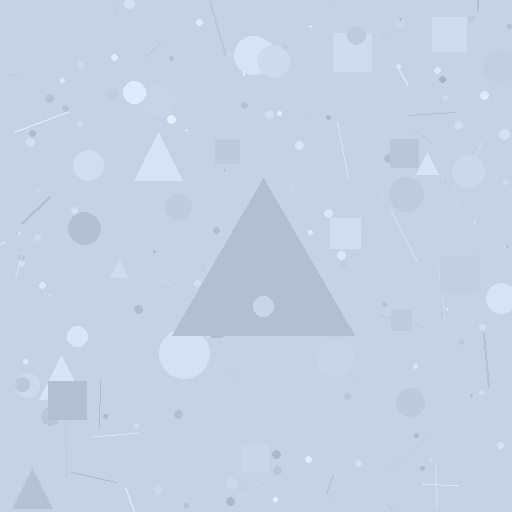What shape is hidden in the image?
A triangle is hidden in the image.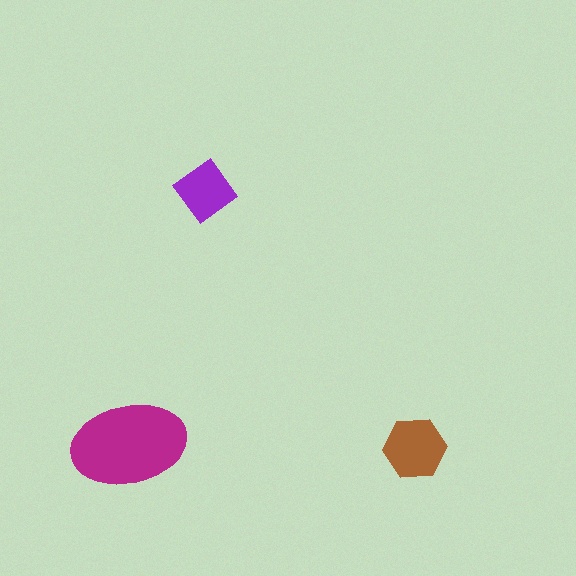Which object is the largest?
The magenta ellipse.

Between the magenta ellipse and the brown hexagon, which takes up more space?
The magenta ellipse.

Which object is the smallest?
The purple diamond.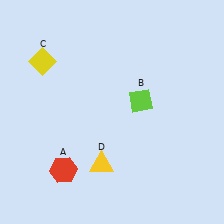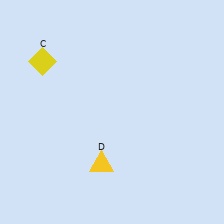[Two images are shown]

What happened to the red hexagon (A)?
The red hexagon (A) was removed in Image 2. It was in the bottom-left area of Image 1.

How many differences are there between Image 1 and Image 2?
There are 2 differences between the two images.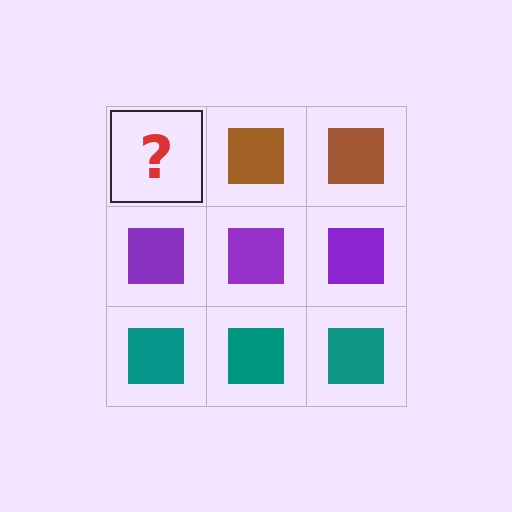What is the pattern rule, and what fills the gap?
The rule is that each row has a consistent color. The gap should be filled with a brown square.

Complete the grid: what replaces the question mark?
The question mark should be replaced with a brown square.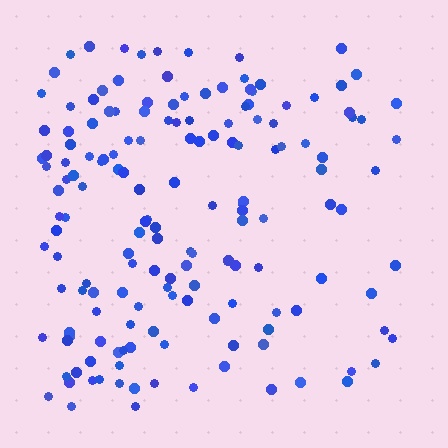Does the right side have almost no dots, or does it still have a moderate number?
Still a moderate number, just noticeably fewer than the left.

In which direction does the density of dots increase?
From right to left, with the left side densest.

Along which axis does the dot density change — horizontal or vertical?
Horizontal.